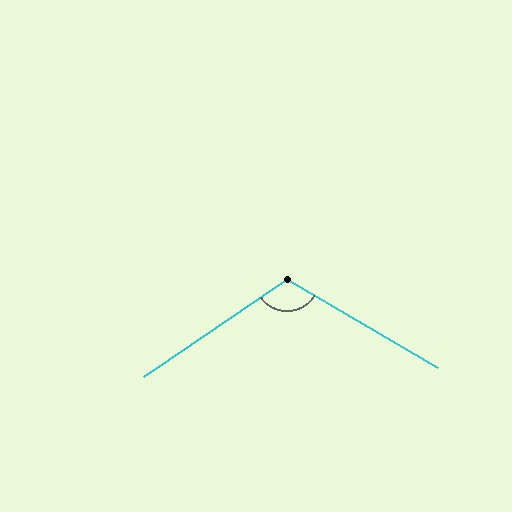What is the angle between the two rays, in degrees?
Approximately 115 degrees.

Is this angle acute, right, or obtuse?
It is obtuse.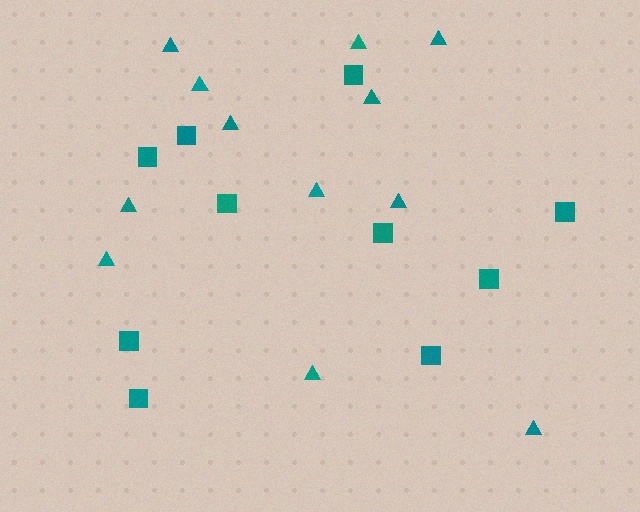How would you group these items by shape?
There are 2 groups: one group of triangles (12) and one group of squares (10).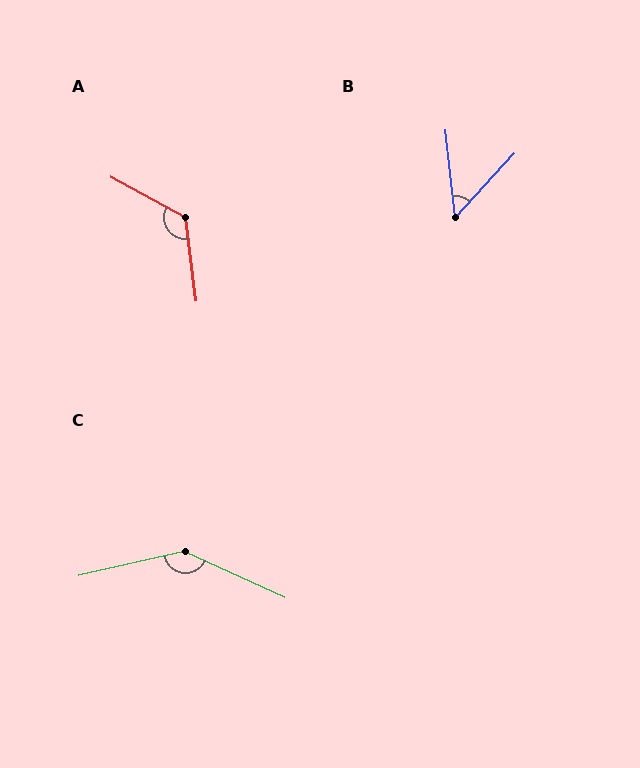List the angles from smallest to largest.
B (49°), A (126°), C (143°).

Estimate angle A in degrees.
Approximately 126 degrees.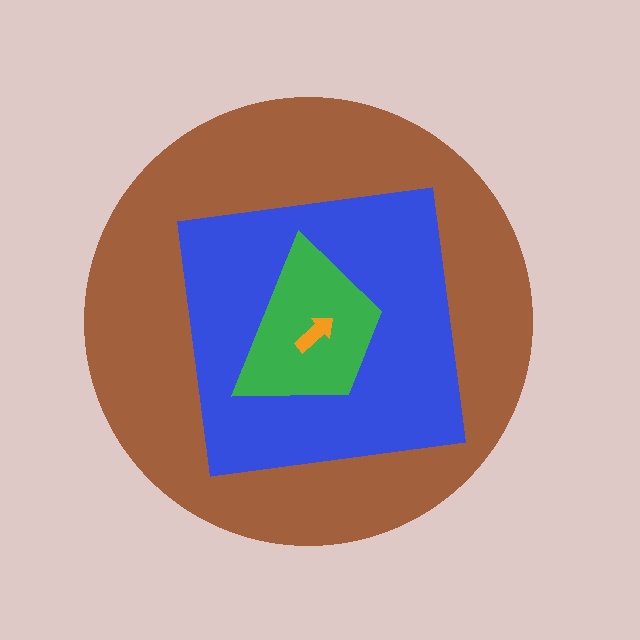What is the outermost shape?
The brown circle.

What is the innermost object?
The orange arrow.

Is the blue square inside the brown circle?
Yes.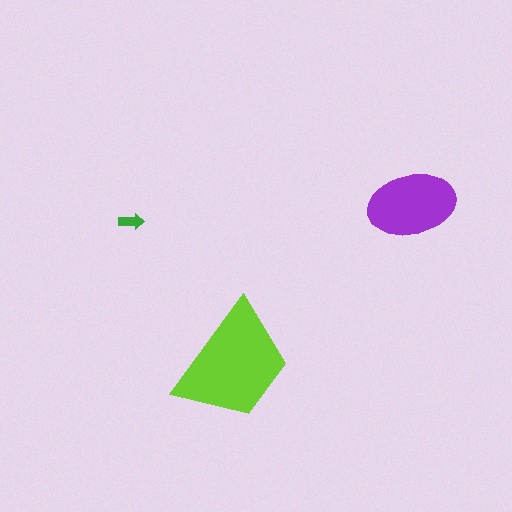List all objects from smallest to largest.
The green arrow, the purple ellipse, the lime trapezoid.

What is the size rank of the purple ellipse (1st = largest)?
2nd.